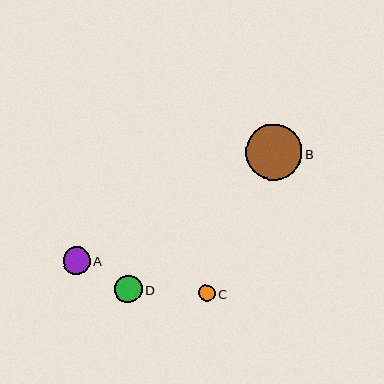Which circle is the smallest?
Circle C is the smallest with a size of approximately 16 pixels.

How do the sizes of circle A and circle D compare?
Circle A and circle D are approximately the same size.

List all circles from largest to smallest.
From largest to smallest: B, A, D, C.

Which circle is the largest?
Circle B is the largest with a size of approximately 56 pixels.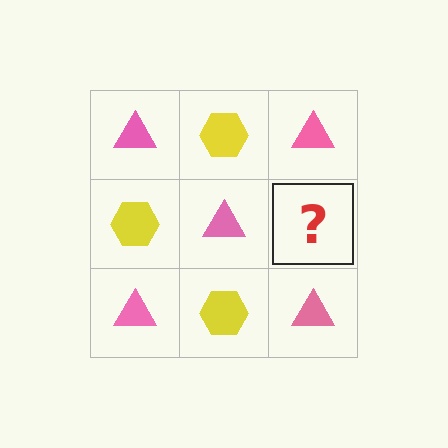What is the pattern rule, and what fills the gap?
The rule is that it alternates pink triangle and yellow hexagon in a checkerboard pattern. The gap should be filled with a yellow hexagon.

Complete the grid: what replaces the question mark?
The question mark should be replaced with a yellow hexagon.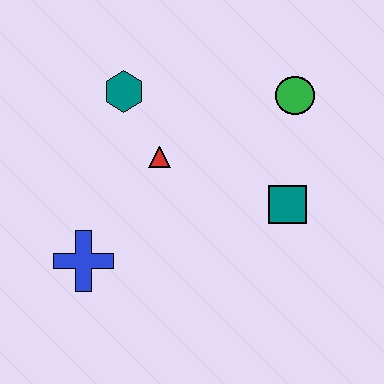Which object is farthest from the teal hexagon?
The teal square is farthest from the teal hexagon.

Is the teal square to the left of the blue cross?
No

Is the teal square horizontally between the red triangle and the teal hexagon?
No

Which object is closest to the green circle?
The teal square is closest to the green circle.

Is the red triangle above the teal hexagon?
No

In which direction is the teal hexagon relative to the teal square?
The teal hexagon is to the left of the teal square.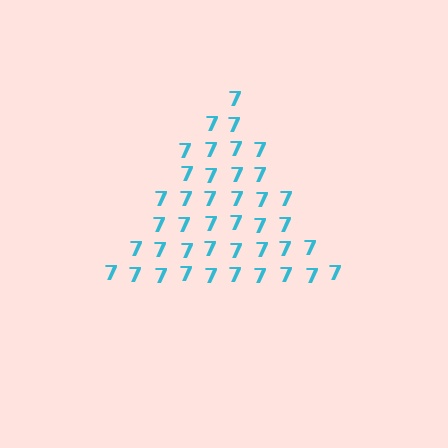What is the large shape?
The large shape is a triangle.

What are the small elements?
The small elements are digit 7's.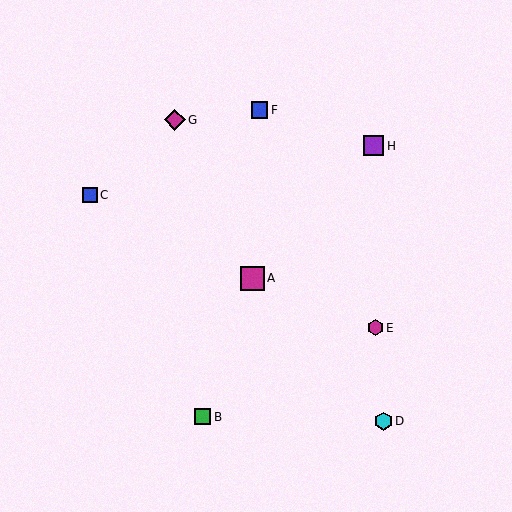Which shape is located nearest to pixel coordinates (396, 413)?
The cyan hexagon (labeled D) at (383, 421) is nearest to that location.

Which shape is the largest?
The magenta square (labeled A) is the largest.